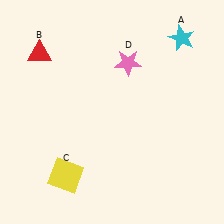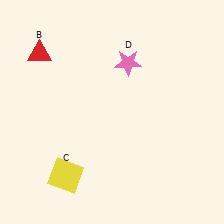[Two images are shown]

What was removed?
The cyan star (A) was removed in Image 2.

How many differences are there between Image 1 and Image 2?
There is 1 difference between the two images.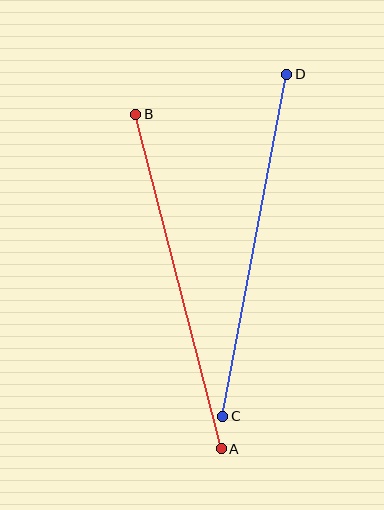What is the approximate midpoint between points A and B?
The midpoint is at approximately (178, 282) pixels.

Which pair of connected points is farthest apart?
Points C and D are farthest apart.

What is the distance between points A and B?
The distance is approximately 345 pixels.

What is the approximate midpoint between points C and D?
The midpoint is at approximately (255, 245) pixels.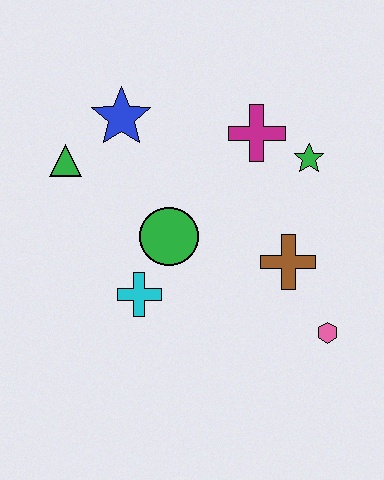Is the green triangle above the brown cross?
Yes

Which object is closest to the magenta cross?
The green star is closest to the magenta cross.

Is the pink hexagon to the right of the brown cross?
Yes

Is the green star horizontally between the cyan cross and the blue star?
No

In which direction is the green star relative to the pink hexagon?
The green star is above the pink hexagon.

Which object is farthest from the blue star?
The pink hexagon is farthest from the blue star.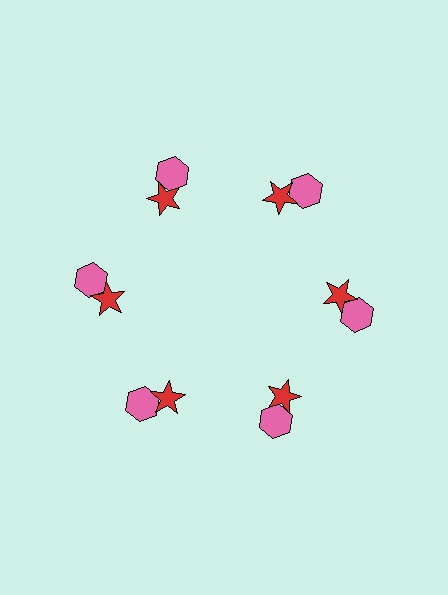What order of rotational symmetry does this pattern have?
This pattern has 6-fold rotational symmetry.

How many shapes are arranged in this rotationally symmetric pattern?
There are 12 shapes, arranged in 6 groups of 2.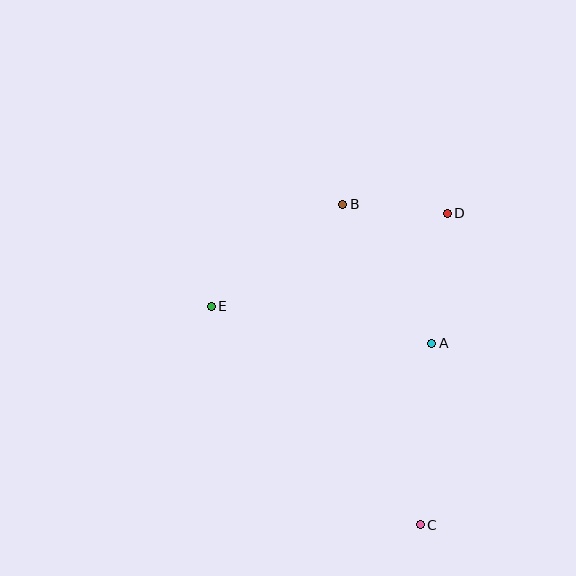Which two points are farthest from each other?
Points B and C are farthest from each other.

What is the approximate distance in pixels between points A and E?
The distance between A and E is approximately 223 pixels.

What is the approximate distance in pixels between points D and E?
The distance between D and E is approximately 253 pixels.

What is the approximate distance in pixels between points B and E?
The distance between B and E is approximately 166 pixels.